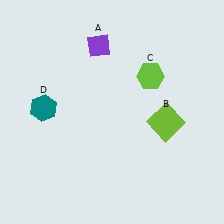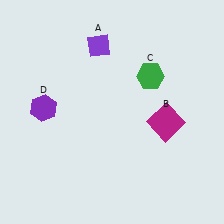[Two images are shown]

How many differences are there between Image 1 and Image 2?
There are 3 differences between the two images.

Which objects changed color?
B changed from lime to magenta. C changed from lime to green. D changed from teal to purple.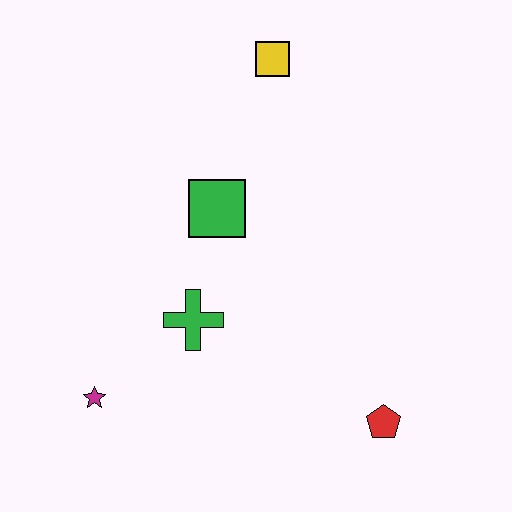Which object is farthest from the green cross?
The yellow square is farthest from the green cross.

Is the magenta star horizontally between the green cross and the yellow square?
No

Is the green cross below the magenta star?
No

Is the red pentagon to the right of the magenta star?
Yes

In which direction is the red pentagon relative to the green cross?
The red pentagon is to the right of the green cross.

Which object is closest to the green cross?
The green square is closest to the green cross.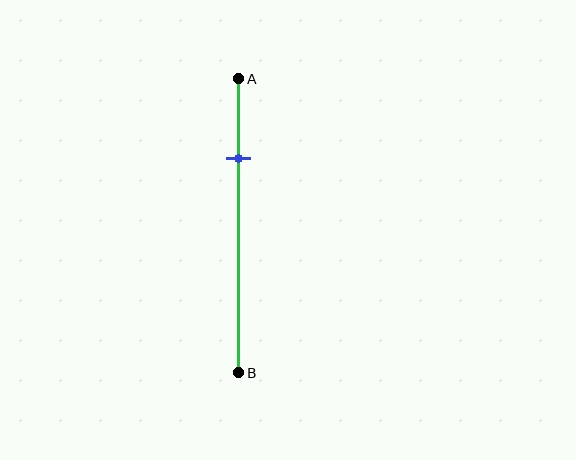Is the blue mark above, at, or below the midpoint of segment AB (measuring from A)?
The blue mark is above the midpoint of segment AB.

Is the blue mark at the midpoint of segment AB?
No, the mark is at about 25% from A, not at the 50% midpoint.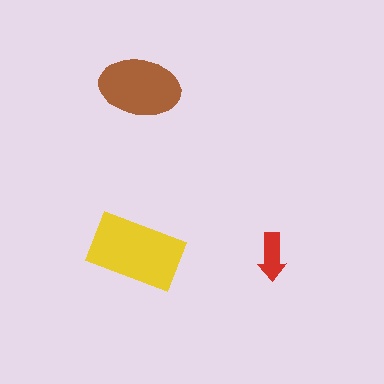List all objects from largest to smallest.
The yellow rectangle, the brown ellipse, the red arrow.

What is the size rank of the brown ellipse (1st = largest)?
2nd.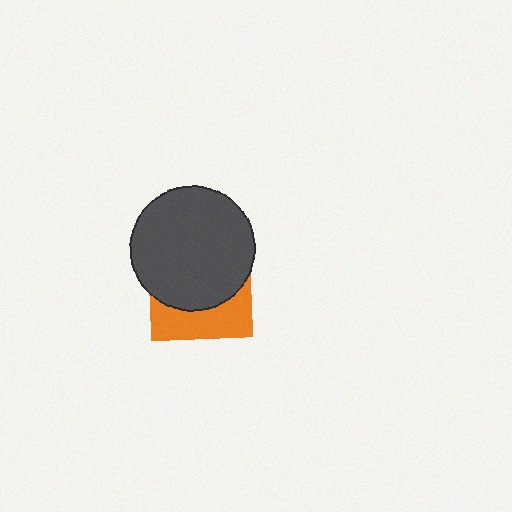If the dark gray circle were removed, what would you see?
You would see the complete orange square.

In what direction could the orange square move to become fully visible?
The orange square could move down. That would shift it out from behind the dark gray circle entirely.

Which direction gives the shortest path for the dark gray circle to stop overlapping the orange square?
Moving up gives the shortest separation.